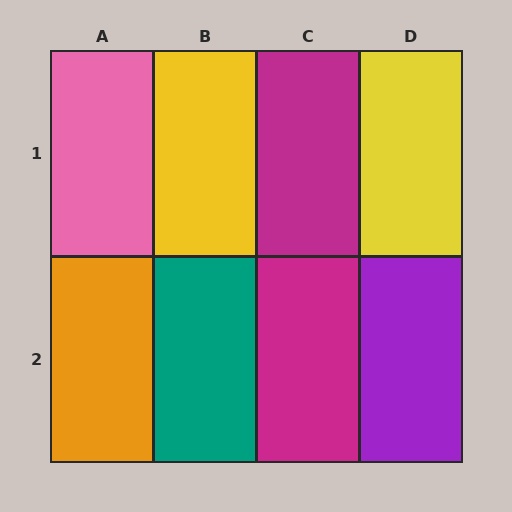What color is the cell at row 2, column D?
Purple.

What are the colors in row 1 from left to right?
Pink, yellow, magenta, yellow.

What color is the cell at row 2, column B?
Teal.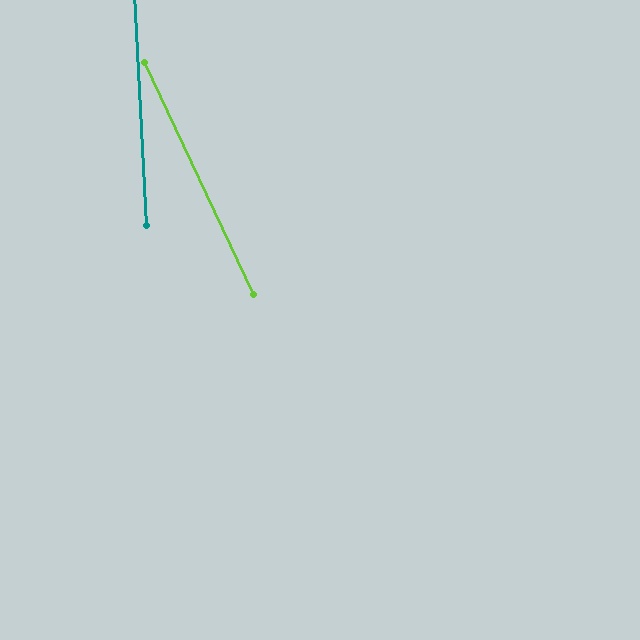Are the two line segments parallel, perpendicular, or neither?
Neither parallel nor perpendicular — they differ by about 22°.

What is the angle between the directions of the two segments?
Approximately 22 degrees.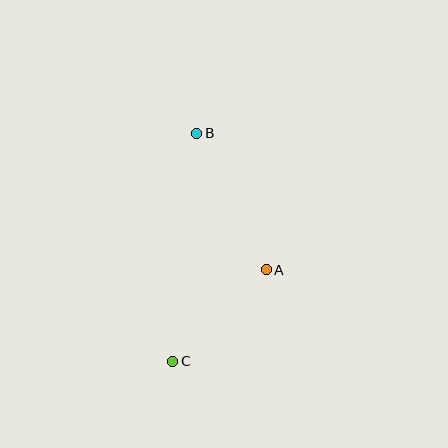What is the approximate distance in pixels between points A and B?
The distance between A and B is approximately 153 pixels.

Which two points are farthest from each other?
Points B and C are farthest from each other.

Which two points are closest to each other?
Points A and C are closest to each other.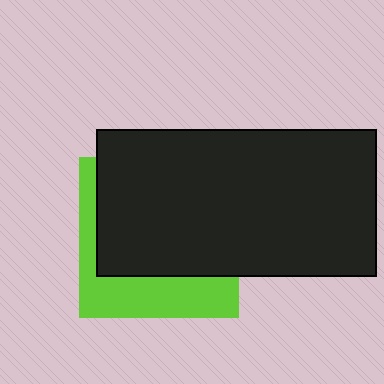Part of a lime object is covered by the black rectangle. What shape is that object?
It is a square.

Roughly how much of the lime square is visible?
A small part of it is visible (roughly 32%).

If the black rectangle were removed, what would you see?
You would see the complete lime square.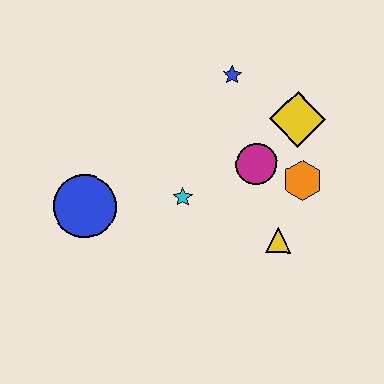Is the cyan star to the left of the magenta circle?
Yes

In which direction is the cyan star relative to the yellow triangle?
The cyan star is to the left of the yellow triangle.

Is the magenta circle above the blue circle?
Yes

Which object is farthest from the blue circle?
The yellow diamond is farthest from the blue circle.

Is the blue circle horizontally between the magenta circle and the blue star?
No